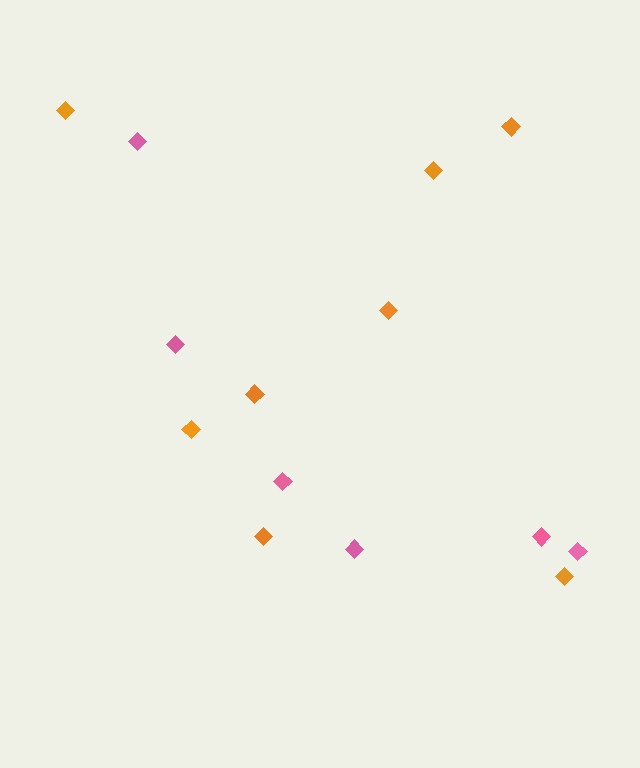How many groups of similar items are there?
There are 2 groups: one group of pink diamonds (6) and one group of orange diamonds (8).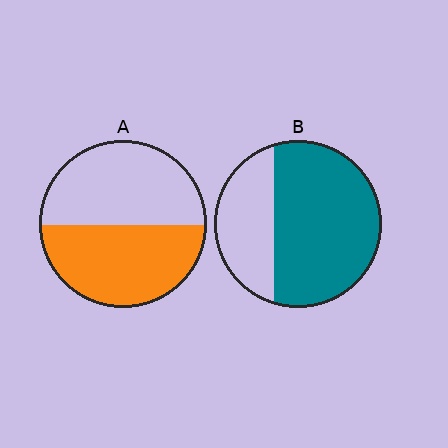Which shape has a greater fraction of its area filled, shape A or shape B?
Shape B.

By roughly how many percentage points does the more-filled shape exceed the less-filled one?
By roughly 20 percentage points (B over A).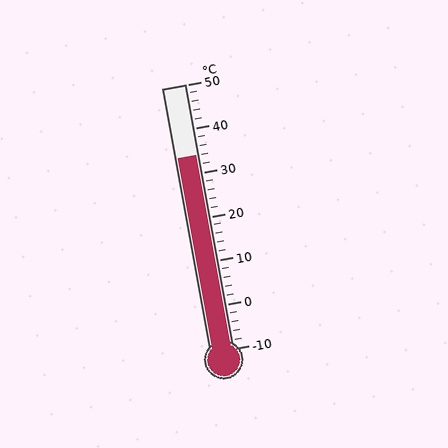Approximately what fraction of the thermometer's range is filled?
The thermometer is filled to approximately 75% of its range.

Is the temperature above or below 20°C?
The temperature is above 20°C.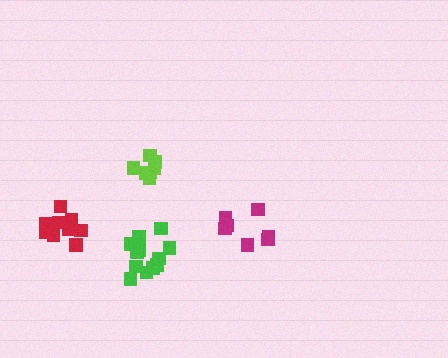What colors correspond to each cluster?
The clusters are colored: lime, red, green, magenta.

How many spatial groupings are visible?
There are 4 spatial groupings.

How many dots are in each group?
Group 1: 7 dots, Group 2: 10 dots, Group 3: 12 dots, Group 4: 7 dots (36 total).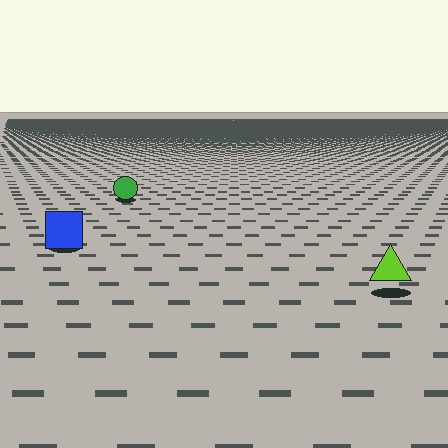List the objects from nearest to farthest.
From nearest to farthest: the lime triangle, the blue square, the green circle.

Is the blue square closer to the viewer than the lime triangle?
No. The lime triangle is closer — you can tell from the texture gradient: the ground texture is coarser near it.